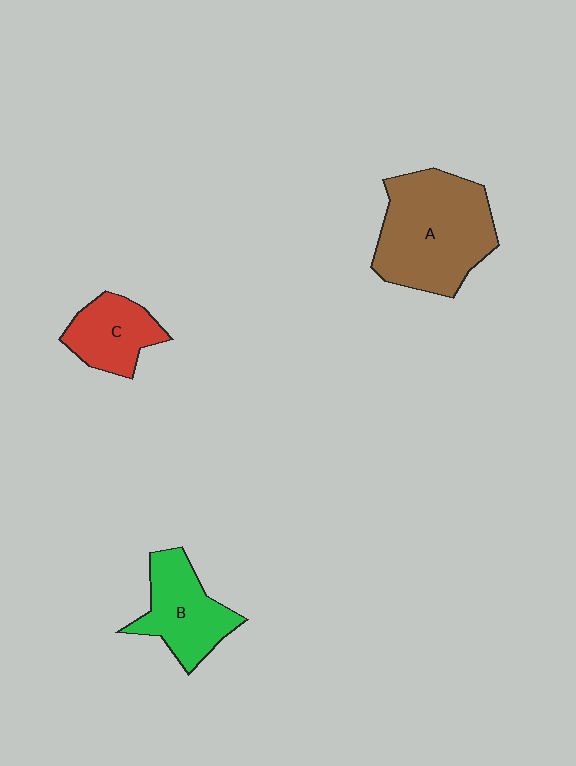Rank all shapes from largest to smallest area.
From largest to smallest: A (brown), B (green), C (red).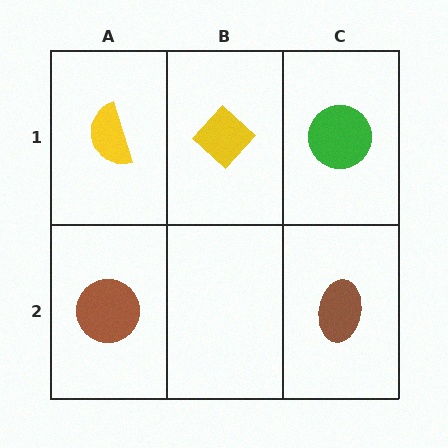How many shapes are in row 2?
2 shapes.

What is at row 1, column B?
A yellow diamond.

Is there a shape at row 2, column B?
No, that cell is empty.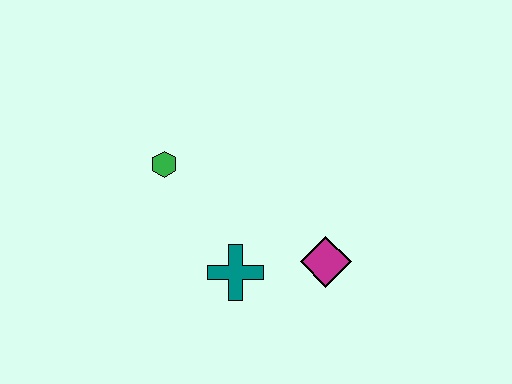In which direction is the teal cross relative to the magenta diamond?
The teal cross is to the left of the magenta diamond.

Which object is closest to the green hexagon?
The teal cross is closest to the green hexagon.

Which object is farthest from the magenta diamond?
The green hexagon is farthest from the magenta diamond.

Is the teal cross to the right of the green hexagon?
Yes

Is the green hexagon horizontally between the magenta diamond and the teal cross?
No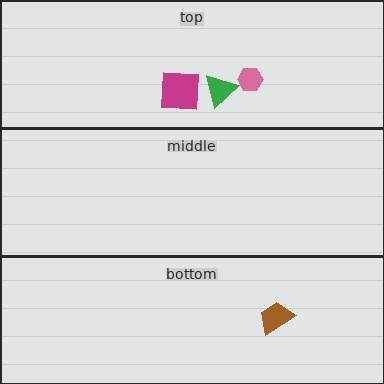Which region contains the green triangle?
The top region.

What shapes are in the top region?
The green triangle, the pink hexagon, the magenta square.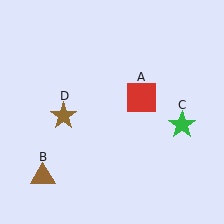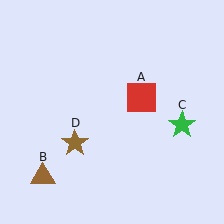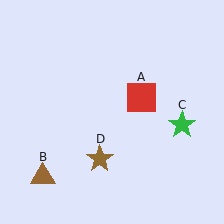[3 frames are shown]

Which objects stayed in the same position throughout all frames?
Red square (object A) and brown triangle (object B) and green star (object C) remained stationary.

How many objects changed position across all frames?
1 object changed position: brown star (object D).